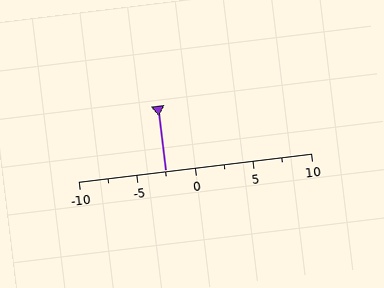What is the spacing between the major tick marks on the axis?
The major ticks are spaced 5 apart.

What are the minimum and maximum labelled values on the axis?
The axis runs from -10 to 10.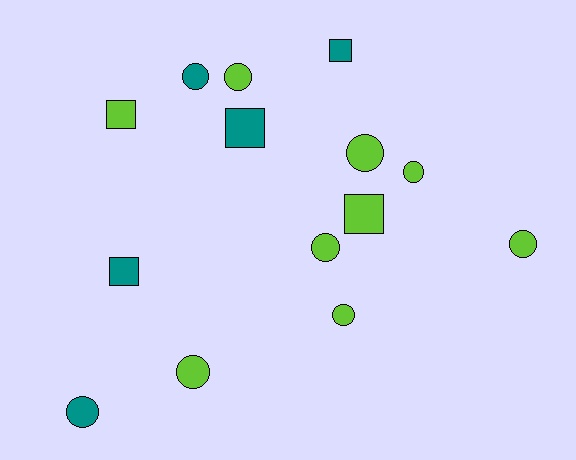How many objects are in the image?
There are 14 objects.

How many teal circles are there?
There are 2 teal circles.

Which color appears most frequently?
Lime, with 9 objects.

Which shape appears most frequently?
Circle, with 9 objects.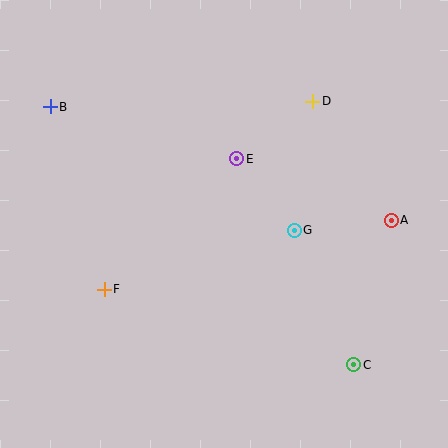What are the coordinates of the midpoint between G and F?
The midpoint between G and F is at (199, 260).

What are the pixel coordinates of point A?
Point A is at (391, 220).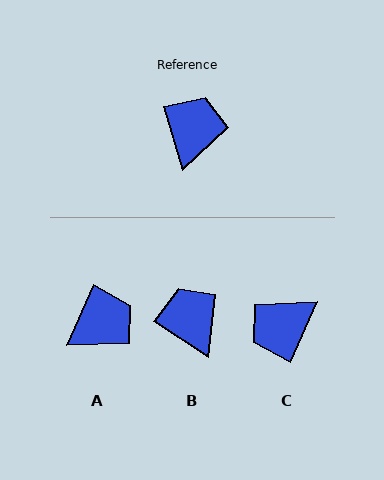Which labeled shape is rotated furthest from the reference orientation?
C, about 139 degrees away.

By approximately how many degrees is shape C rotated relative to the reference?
Approximately 139 degrees counter-clockwise.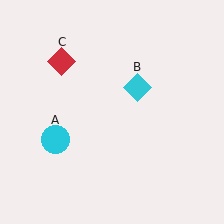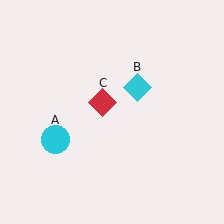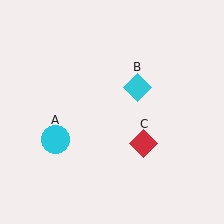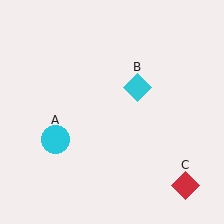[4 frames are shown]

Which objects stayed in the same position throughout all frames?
Cyan circle (object A) and cyan diamond (object B) remained stationary.